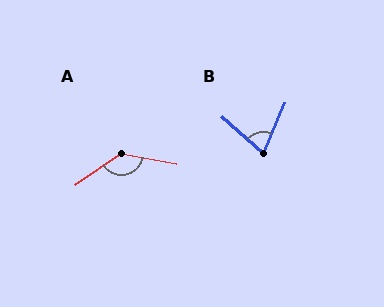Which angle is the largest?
A, at approximately 135 degrees.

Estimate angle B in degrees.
Approximately 71 degrees.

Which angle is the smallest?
B, at approximately 71 degrees.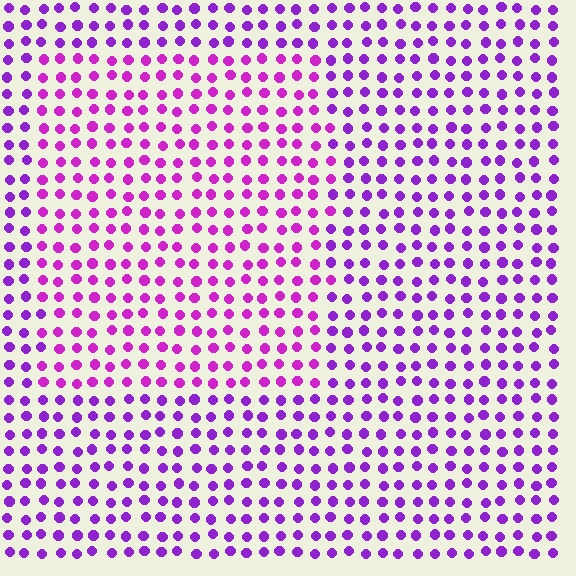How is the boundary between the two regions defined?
The boundary is defined purely by a slight shift in hue (about 25 degrees). Spacing, size, and orientation are identical on both sides.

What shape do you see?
I see a rectangle.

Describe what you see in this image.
The image is filled with small purple elements in a uniform arrangement. A rectangle-shaped region is visible where the elements are tinted to a slightly different hue, forming a subtle color boundary.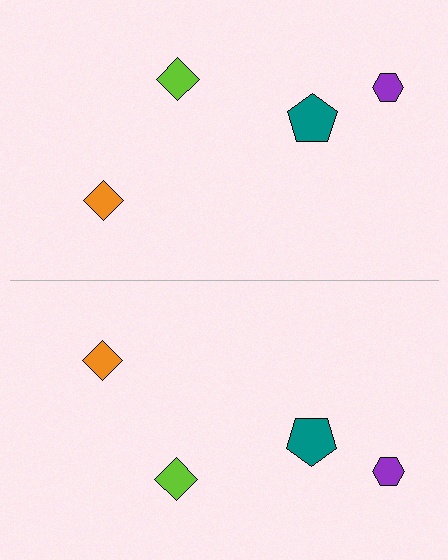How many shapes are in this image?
There are 8 shapes in this image.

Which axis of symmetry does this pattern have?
The pattern has a horizontal axis of symmetry running through the center of the image.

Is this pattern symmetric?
Yes, this pattern has bilateral (reflection) symmetry.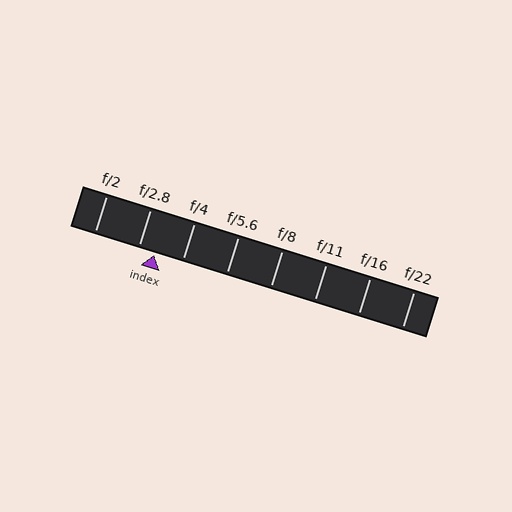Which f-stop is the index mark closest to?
The index mark is closest to f/2.8.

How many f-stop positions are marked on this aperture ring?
There are 8 f-stop positions marked.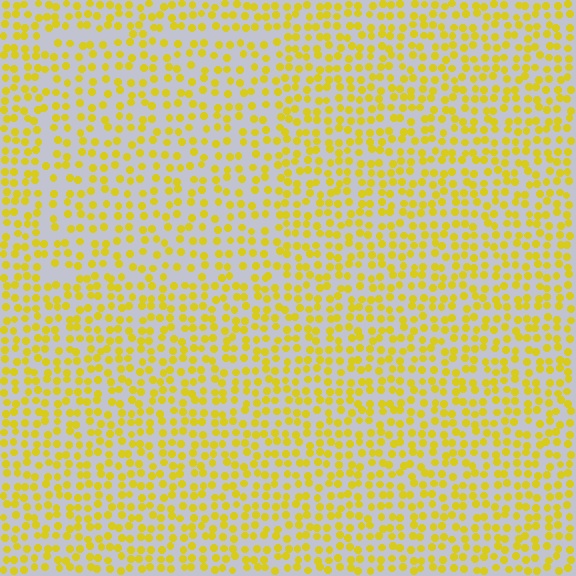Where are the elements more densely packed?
The elements are more densely packed outside the rectangle boundary.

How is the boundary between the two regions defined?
The boundary is defined by a change in element density (approximately 1.4x ratio). All elements are the same color, size, and shape.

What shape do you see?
I see a rectangle.